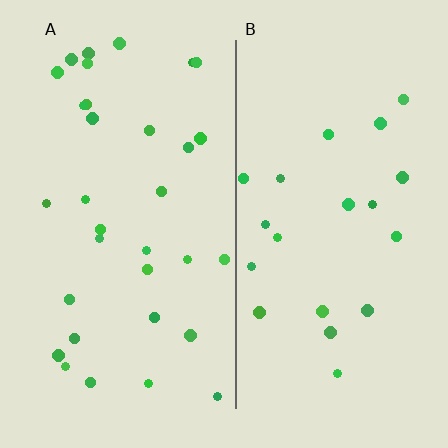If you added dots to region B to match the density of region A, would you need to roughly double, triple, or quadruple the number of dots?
Approximately double.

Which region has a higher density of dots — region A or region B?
A (the left).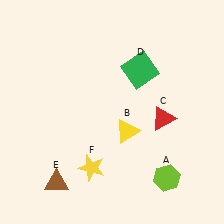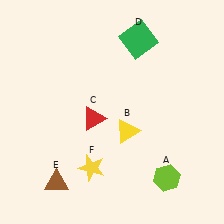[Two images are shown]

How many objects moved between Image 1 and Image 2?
2 objects moved between the two images.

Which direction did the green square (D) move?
The green square (D) moved up.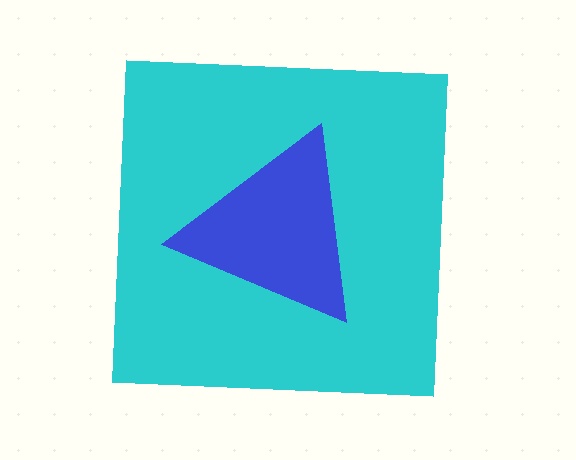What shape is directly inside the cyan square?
The blue triangle.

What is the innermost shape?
The blue triangle.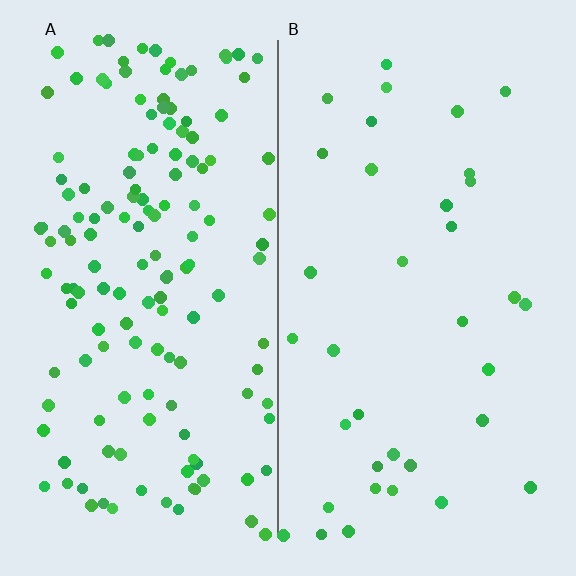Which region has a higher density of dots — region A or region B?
A (the left).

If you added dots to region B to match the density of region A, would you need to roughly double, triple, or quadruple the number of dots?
Approximately quadruple.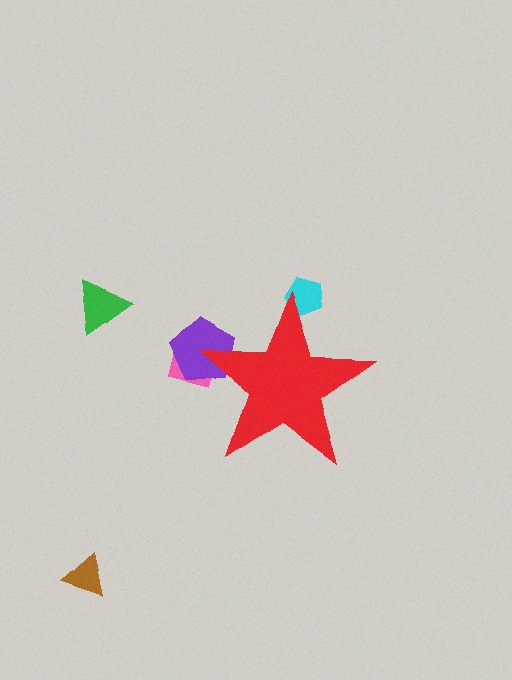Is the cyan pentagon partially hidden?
Yes, the cyan pentagon is partially hidden behind the red star.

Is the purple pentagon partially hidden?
Yes, the purple pentagon is partially hidden behind the red star.